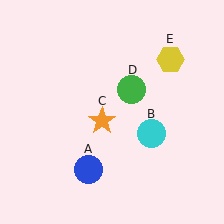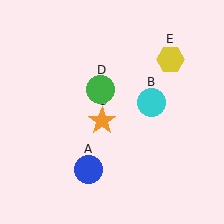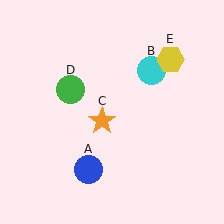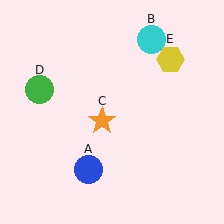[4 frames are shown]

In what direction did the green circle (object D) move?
The green circle (object D) moved left.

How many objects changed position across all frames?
2 objects changed position: cyan circle (object B), green circle (object D).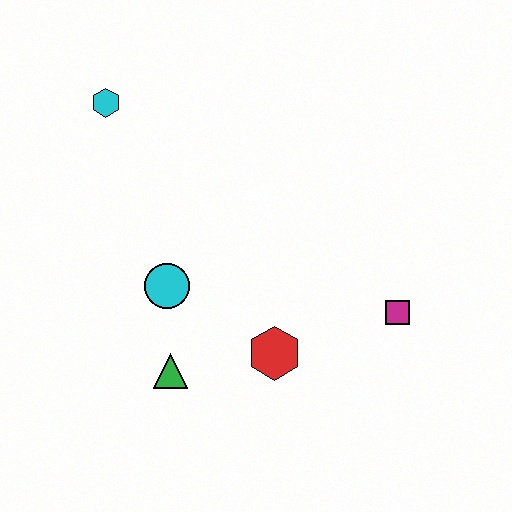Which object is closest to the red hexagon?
The green triangle is closest to the red hexagon.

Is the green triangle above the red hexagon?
No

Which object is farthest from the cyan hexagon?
The magenta square is farthest from the cyan hexagon.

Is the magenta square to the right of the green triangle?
Yes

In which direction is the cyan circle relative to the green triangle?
The cyan circle is above the green triangle.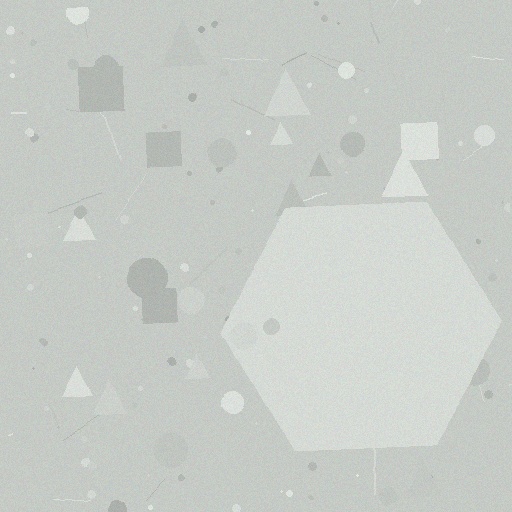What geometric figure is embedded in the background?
A hexagon is embedded in the background.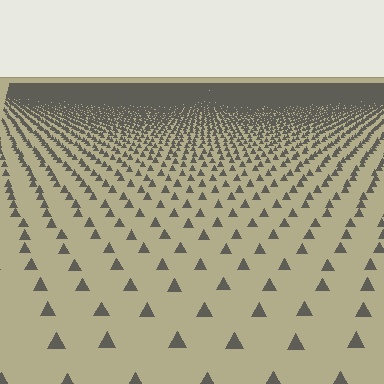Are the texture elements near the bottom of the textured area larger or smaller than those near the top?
Larger. Near the bottom, elements are closer to the viewer and appear at a bigger on-screen size.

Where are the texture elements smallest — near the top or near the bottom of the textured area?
Near the top.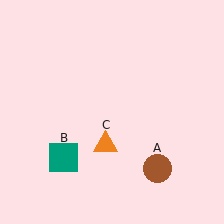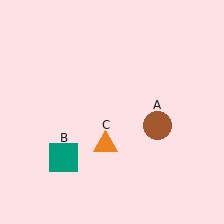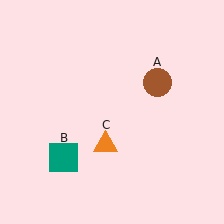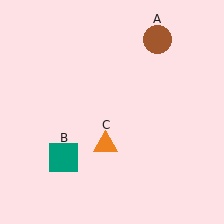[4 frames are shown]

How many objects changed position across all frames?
1 object changed position: brown circle (object A).